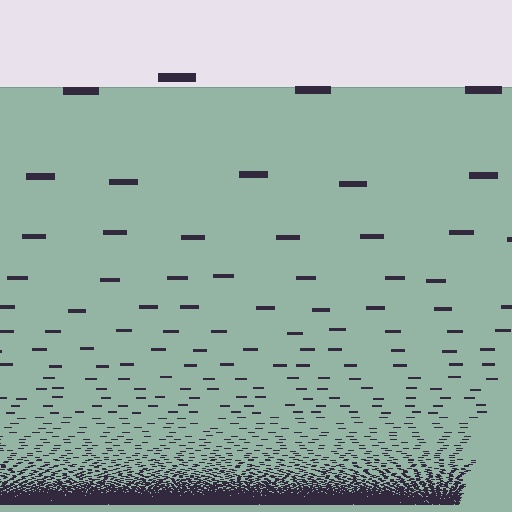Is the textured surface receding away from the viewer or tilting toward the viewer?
The surface appears to tilt toward the viewer. Texture elements get larger and sparser toward the top.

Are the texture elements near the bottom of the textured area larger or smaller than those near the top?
Smaller. The gradient is inverted — elements near the bottom are smaller and denser.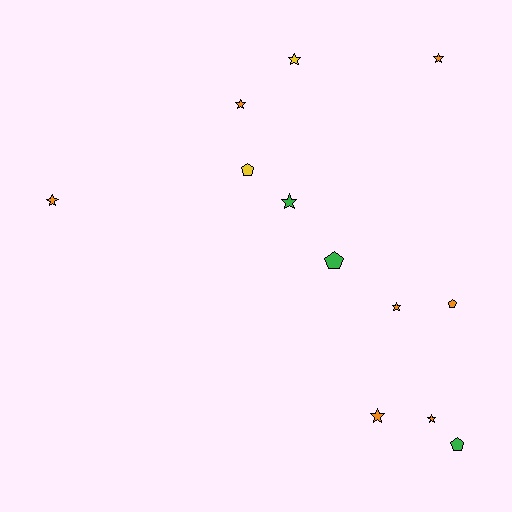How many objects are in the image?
There are 12 objects.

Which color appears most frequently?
Orange, with 7 objects.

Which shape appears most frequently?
Star, with 8 objects.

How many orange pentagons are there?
There is 1 orange pentagon.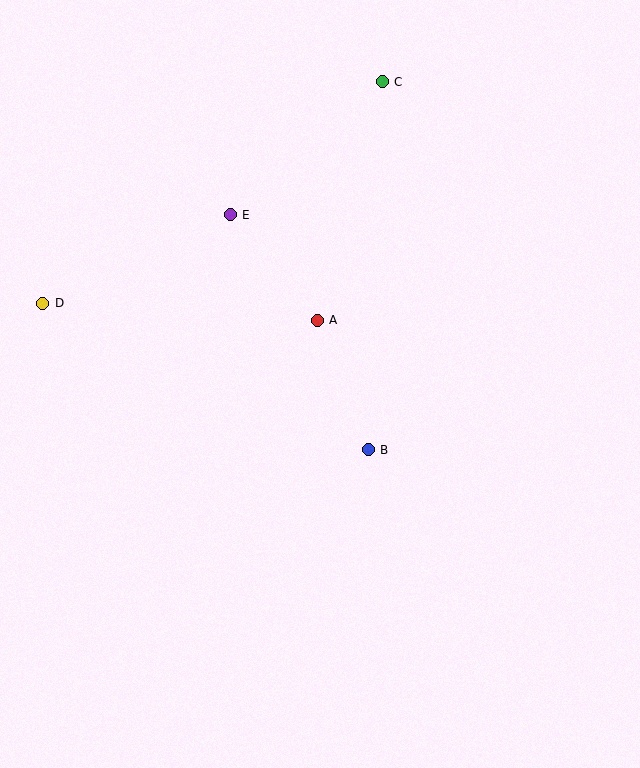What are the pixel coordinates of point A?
Point A is at (317, 320).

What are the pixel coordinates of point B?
Point B is at (368, 450).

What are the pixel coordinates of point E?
Point E is at (230, 215).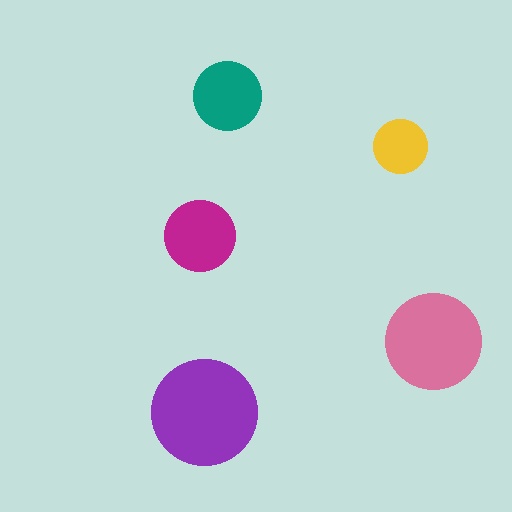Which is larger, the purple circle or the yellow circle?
The purple one.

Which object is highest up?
The teal circle is topmost.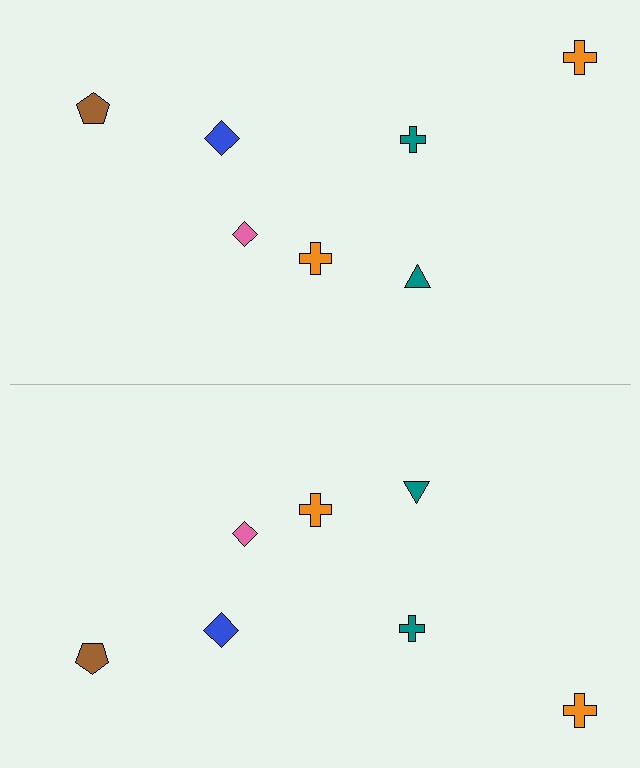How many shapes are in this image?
There are 14 shapes in this image.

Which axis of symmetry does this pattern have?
The pattern has a horizontal axis of symmetry running through the center of the image.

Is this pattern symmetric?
Yes, this pattern has bilateral (reflection) symmetry.